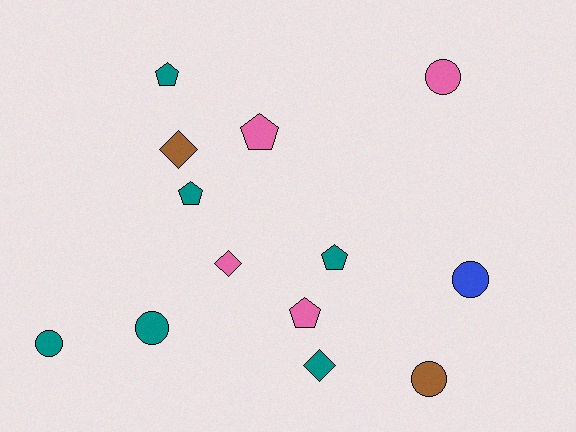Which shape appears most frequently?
Circle, with 5 objects.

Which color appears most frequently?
Teal, with 6 objects.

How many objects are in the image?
There are 13 objects.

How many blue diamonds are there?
There are no blue diamonds.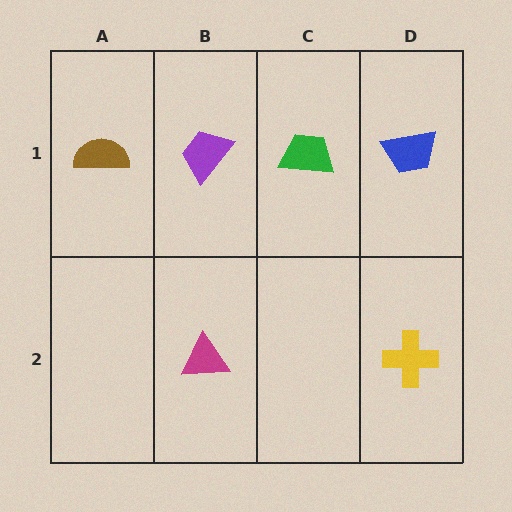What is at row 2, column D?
A yellow cross.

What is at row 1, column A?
A brown semicircle.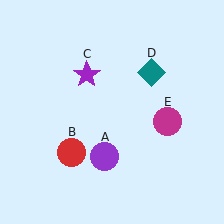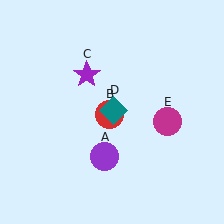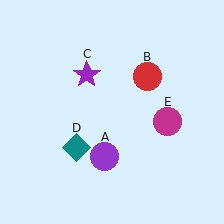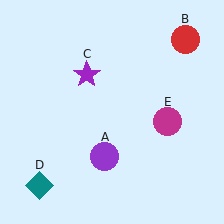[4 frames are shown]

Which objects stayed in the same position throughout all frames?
Purple circle (object A) and purple star (object C) and magenta circle (object E) remained stationary.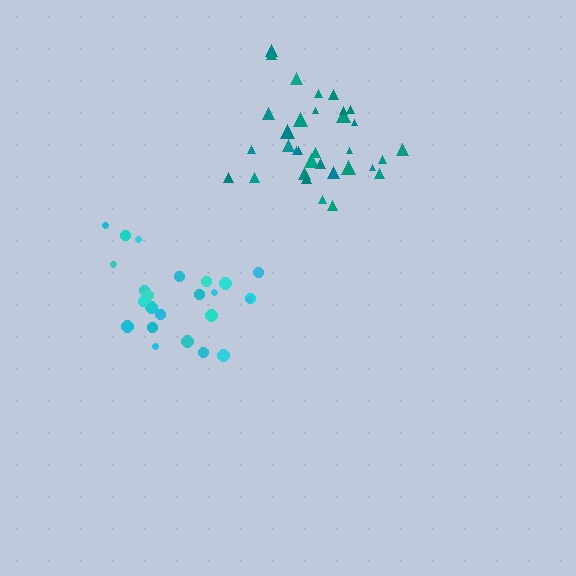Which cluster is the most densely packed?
Teal.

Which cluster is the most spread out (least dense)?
Cyan.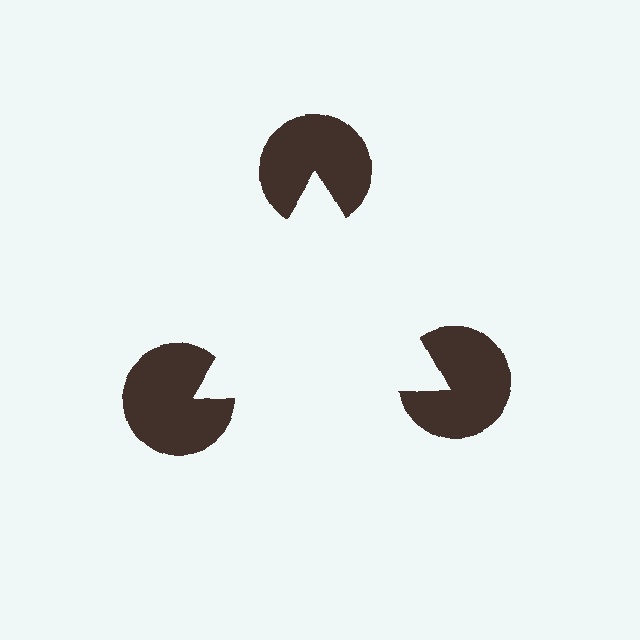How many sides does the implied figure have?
3 sides.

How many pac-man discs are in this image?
There are 3 — one at each vertex of the illusory triangle.